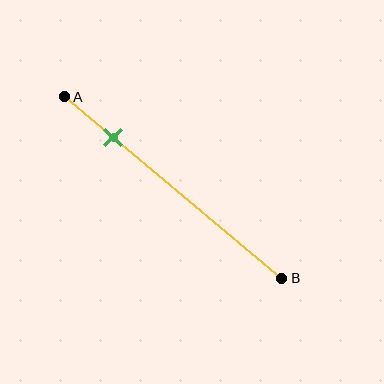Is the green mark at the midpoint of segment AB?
No, the mark is at about 20% from A, not at the 50% midpoint.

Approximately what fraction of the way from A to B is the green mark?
The green mark is approximately 20% of the way from A to B.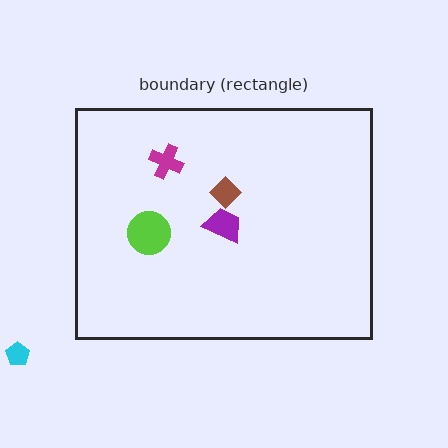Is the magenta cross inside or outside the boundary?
Inside.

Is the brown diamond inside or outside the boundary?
Inside.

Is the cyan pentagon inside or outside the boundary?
Outside.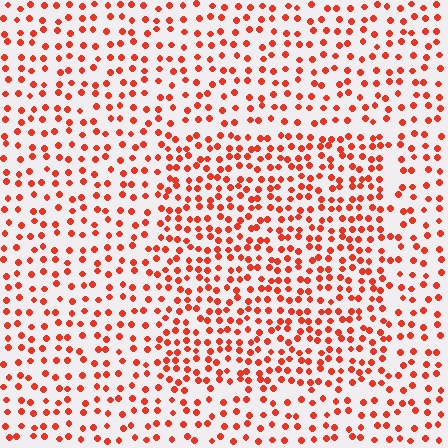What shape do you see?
I see a rectangle.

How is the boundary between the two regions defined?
The boundary is defined by a change in element density (approximately 1.6x ratio). All elements are the same color, size, and shape.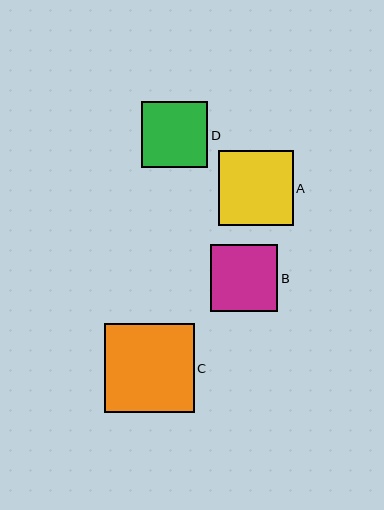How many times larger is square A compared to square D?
Square A is approximately 1.1 times the size of square D.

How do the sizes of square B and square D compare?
Square B and square D are approximately the same size.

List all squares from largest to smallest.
From largest to smallest: C, A, B, D.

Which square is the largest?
Square C is the largest with a size of approximately 89 pixels.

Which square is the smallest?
Square D is the smallest with a size of approximately 66 pixels.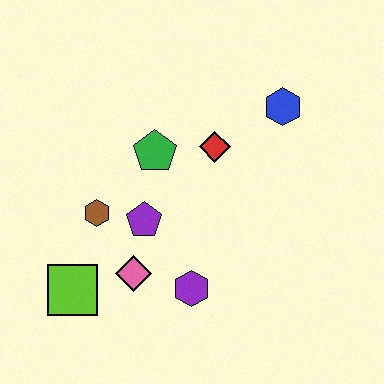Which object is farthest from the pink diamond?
The blue hexagon is farthest from the pink diamond.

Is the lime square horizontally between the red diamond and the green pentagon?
No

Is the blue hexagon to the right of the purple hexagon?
Yes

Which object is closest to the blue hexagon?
The red diamond is closest to the blue hexagon.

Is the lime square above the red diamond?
No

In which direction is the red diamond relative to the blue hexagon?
The red diamond is to the left of the blue hexagon.